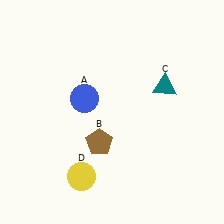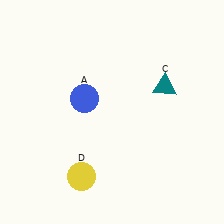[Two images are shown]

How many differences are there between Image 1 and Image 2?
There is 1 difference between the two images.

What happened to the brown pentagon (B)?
The brown pentagon (B) was removed in Image 2. It was in the bottom-left area of Image 1.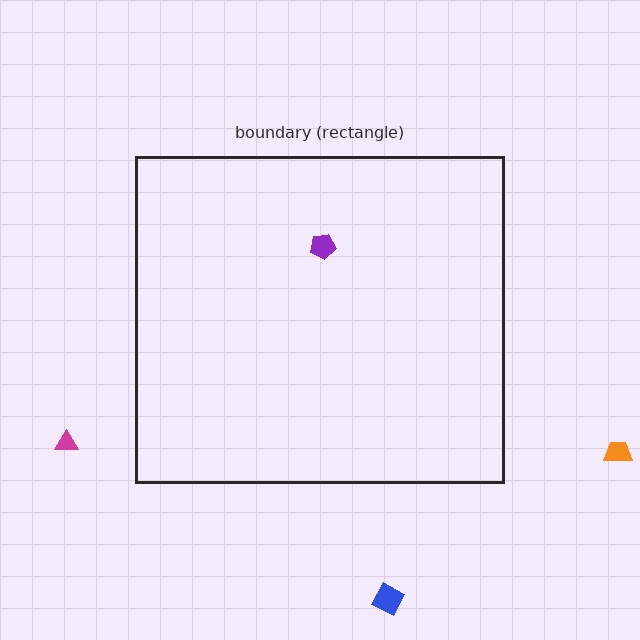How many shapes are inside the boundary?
1 inside, 3 outside.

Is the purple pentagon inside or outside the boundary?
Inside.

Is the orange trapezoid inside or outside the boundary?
Outside.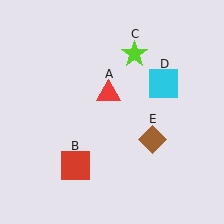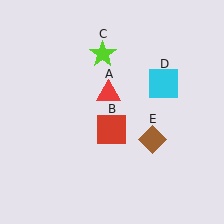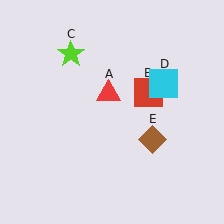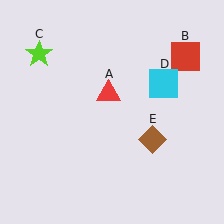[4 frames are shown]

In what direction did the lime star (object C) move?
The lime star (object C) moved left.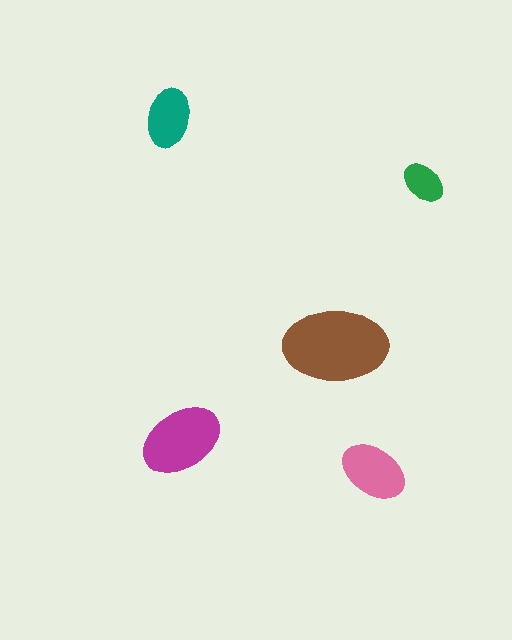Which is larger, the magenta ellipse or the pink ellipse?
The magenta one.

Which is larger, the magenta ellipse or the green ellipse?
The magenta one.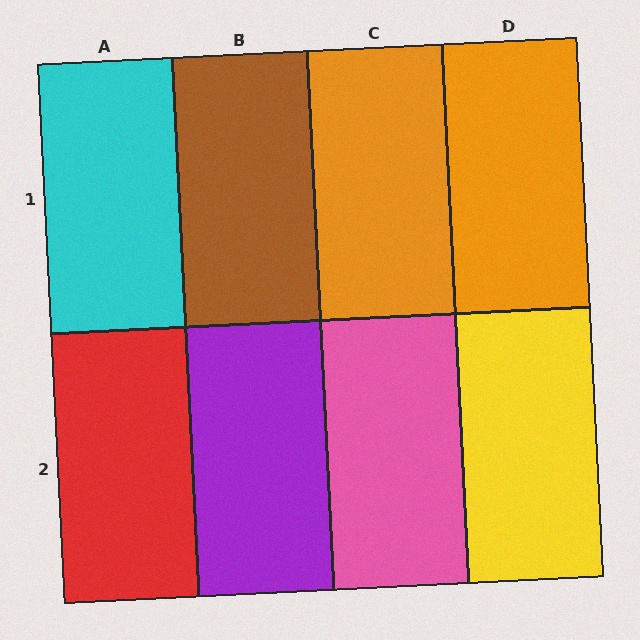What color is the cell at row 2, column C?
Pink.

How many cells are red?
1 cell is red.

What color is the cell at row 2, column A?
Red.